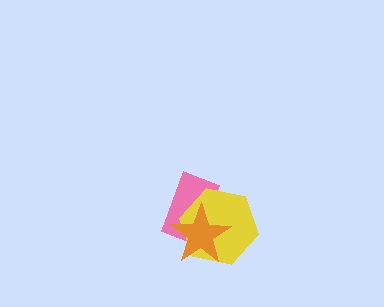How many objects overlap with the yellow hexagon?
2 objects overlap with the yellow hexagon.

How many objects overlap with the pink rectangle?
2 objects overlap with the pink rectangle.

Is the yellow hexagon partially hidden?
Yes, it is partially covered by another shape.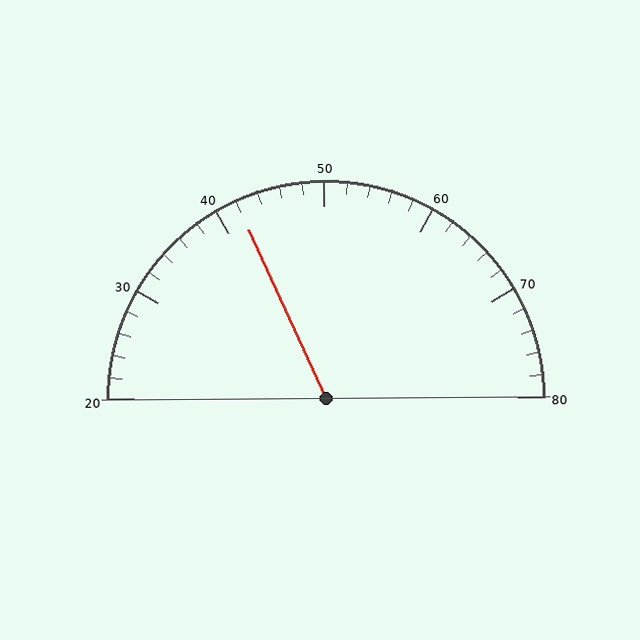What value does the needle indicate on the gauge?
The needle indicates approximately 42.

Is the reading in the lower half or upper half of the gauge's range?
The reading is in the lower half of the range (20 to 80).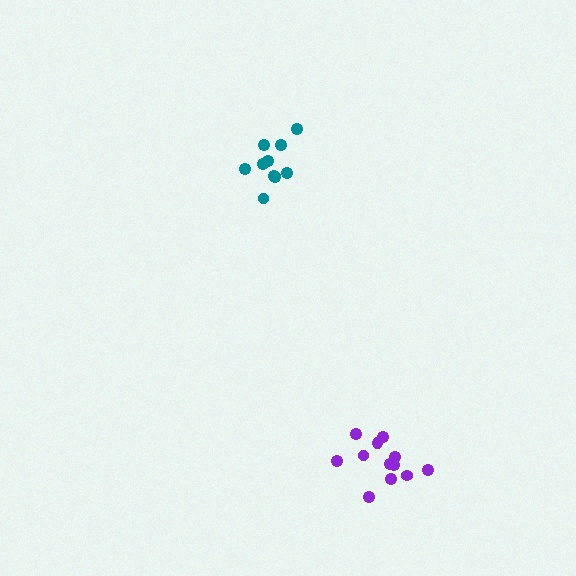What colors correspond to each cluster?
The clusters are colored: teal, purple.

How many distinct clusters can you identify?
There are 2 distinct clusters.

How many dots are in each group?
Group 1: 11 dots, Group 2: 12 dots (23 total).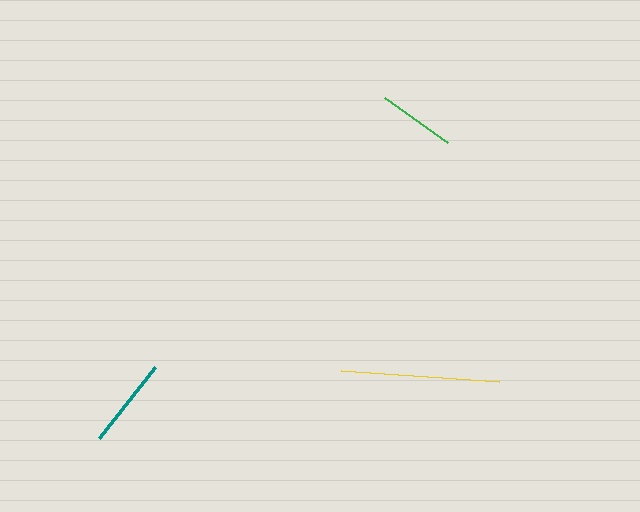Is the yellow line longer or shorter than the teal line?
The yellow line is longer than the teal line.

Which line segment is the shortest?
The green line is the shortest at approximately 77 pixels.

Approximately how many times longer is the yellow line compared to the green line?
The yellow line is approximately 2.1 times the length of the green line.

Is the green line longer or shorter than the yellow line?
The yellow line is longer than the green line.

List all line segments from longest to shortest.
From longest to shortest: yellow, teal, green.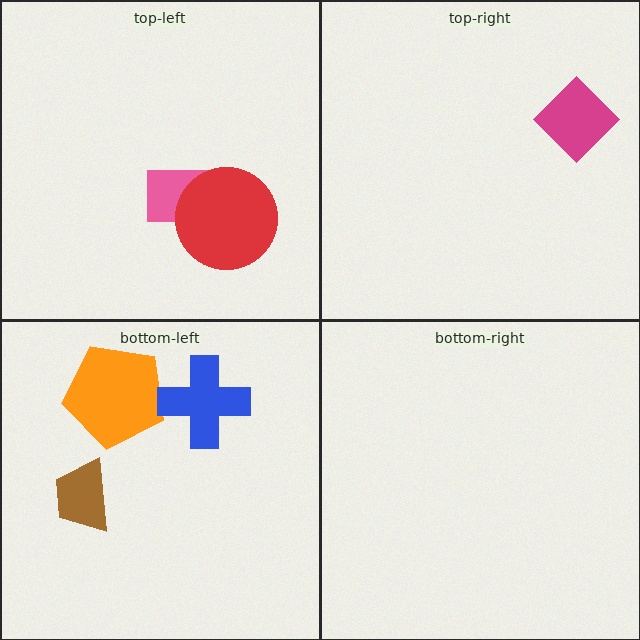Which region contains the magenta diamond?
The top-right region.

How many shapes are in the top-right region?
1.